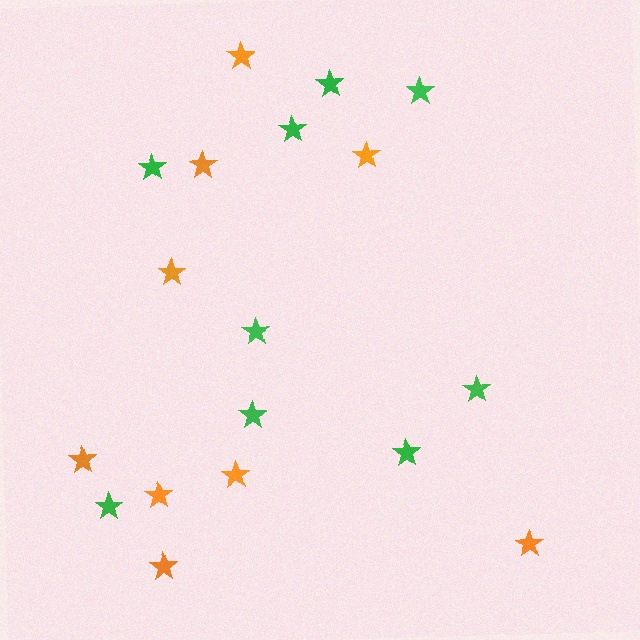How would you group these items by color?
There are 2 groups: one group of green stars (9) and one group of orange stars (9).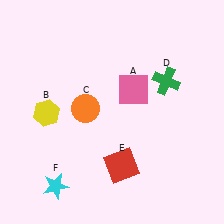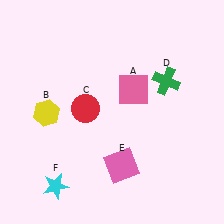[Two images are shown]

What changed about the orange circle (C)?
In Image 1, C is orange. In Image 2, it changed to red.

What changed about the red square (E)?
In Image 1, E is red. In Image 2, it changed to pink.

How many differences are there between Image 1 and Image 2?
There are 2 differences between the two images.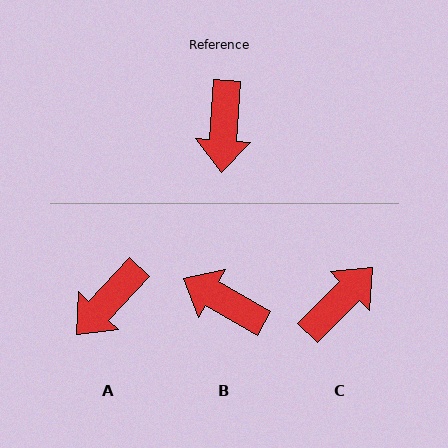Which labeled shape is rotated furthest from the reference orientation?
C, about 139 degrees away.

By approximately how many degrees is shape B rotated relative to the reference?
Approximately 116 degrees clockwise.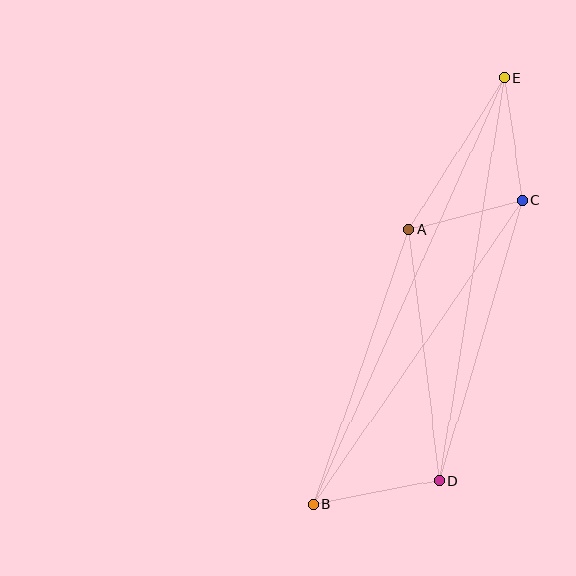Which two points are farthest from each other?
Points B and E are farthest from each other.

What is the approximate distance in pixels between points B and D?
The distance between B and D is approximately 128 pixels.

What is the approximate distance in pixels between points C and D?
The distance between C and D is approximately 293 pixels.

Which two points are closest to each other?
Points A and C are closest to each other.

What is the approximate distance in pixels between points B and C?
The distance between B and C is approximately 369 pixels.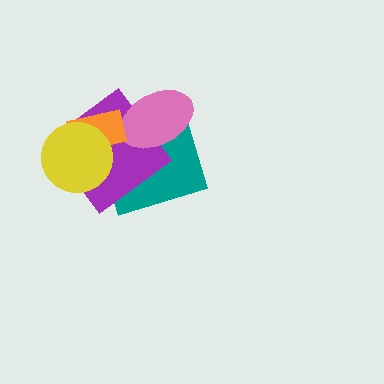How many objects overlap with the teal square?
4 objects overlap with the teal square.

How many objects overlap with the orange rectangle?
3 objects overlap with the orange rectangle.